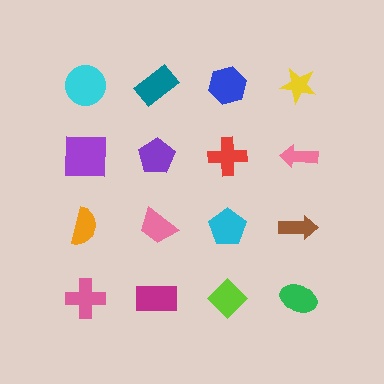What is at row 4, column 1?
A pink cross.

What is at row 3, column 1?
An orange semicircle.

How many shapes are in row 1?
4 shapes.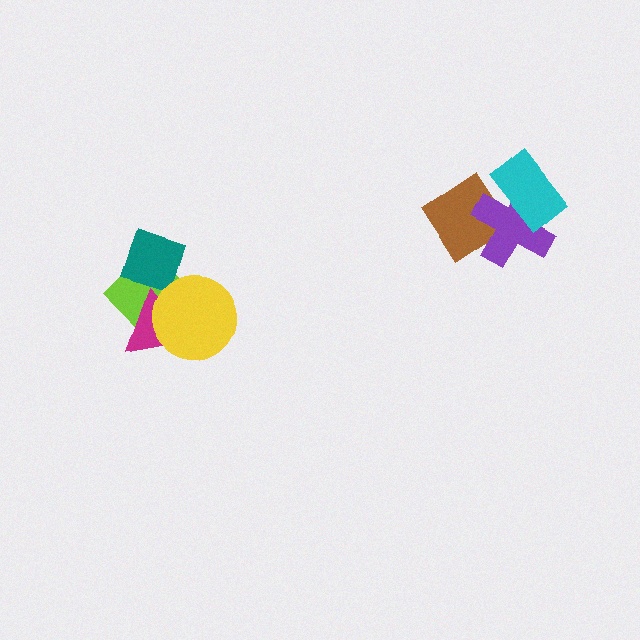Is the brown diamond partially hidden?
Yes, it is partially covered by another shape.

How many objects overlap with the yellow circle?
2 objects overlap with the yellow circle.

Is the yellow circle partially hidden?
No, no other shape covers it.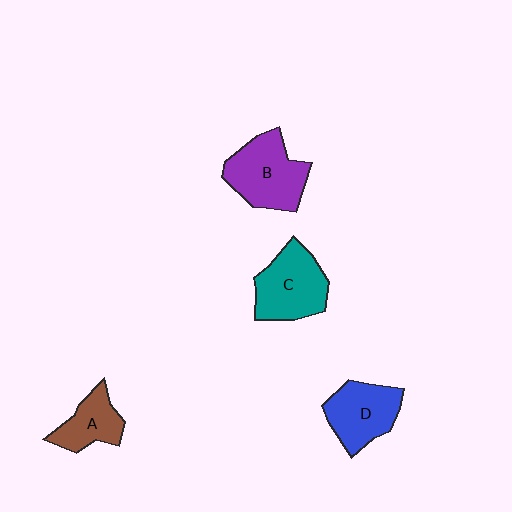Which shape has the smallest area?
Shape A (brown).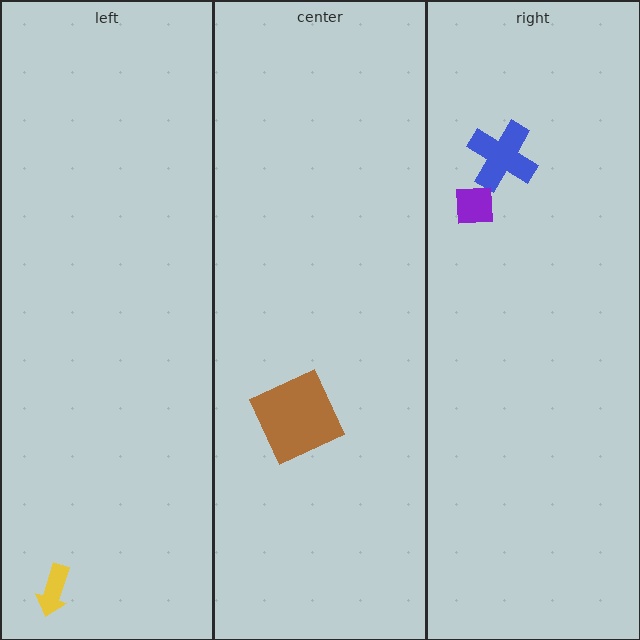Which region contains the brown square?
The center region.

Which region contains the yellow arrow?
The left region.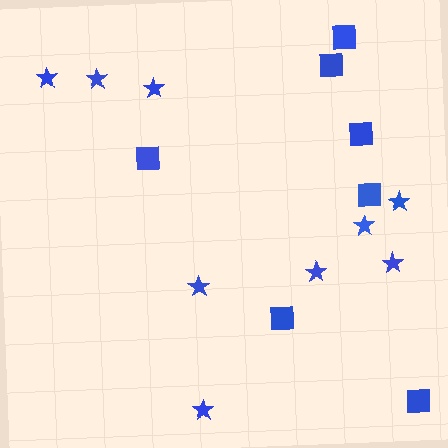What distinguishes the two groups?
There are 2 groups: one group of stars (9) and one group of squares (7).